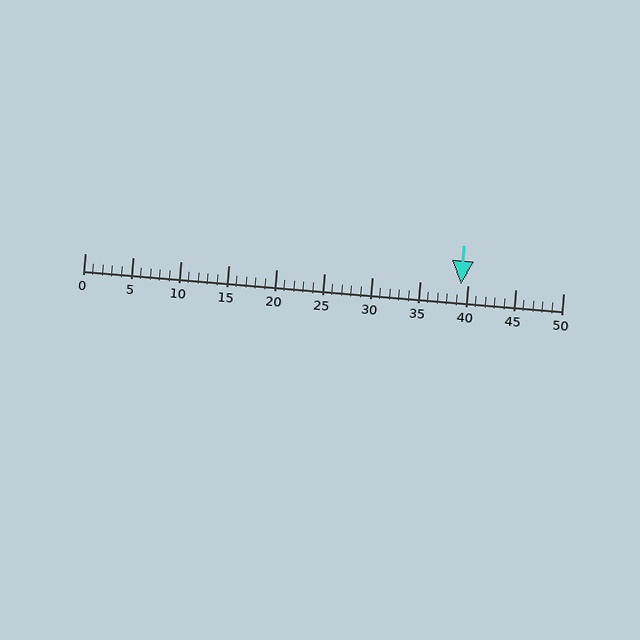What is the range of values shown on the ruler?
The ruler shows values from 0 to 50.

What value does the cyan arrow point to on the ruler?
The cyan arrow points to approximately 39.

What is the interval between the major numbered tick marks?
The major tick marks are spaced 5 units apart.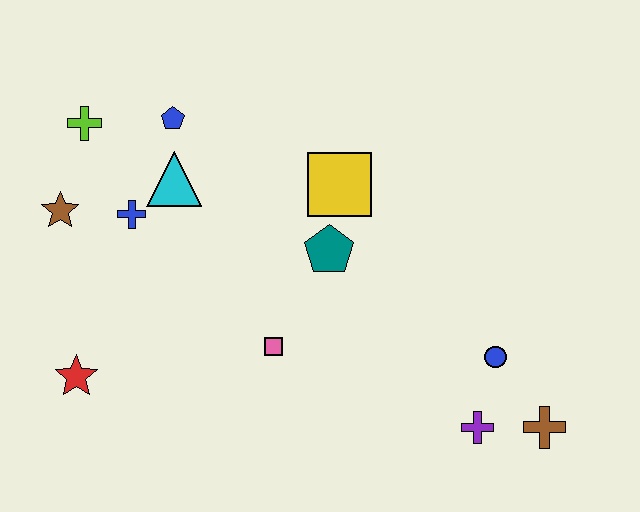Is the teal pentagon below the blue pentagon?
Yes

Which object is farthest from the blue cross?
The brown cross is farthest from the blue cross.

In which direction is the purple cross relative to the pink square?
The purple cross is to the right of the pink square.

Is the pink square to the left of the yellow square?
Yes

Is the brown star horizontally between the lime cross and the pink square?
No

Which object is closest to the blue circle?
The purple cross is closest to the blue circle.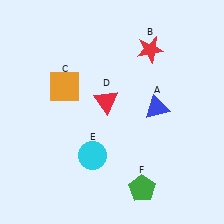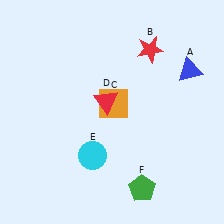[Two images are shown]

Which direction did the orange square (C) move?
The orange square (C) moved right.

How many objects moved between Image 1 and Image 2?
2 objects moved between the two images.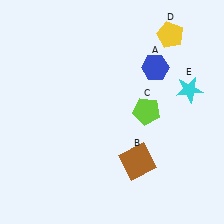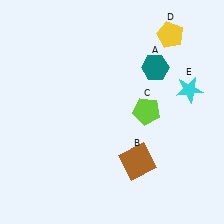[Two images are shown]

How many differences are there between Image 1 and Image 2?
There is 1 difference between the two images.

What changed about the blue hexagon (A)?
In Image 1, A is blue. In Image 2, it changed to teal.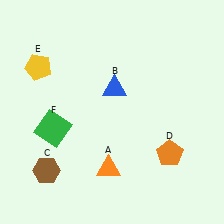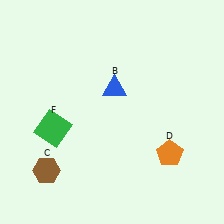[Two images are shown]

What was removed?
The yellow pentagon (E), the orange triangle (A) were removed in Image 2.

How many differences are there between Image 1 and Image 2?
There are 2 differences between the two images.